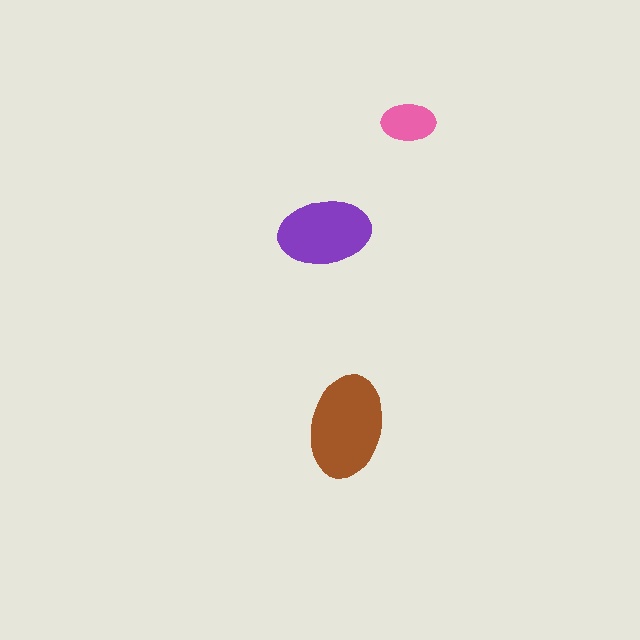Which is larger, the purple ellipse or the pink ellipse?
The purple one.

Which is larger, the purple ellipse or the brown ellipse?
The brown one.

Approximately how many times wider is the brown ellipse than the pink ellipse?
About 2 times wider.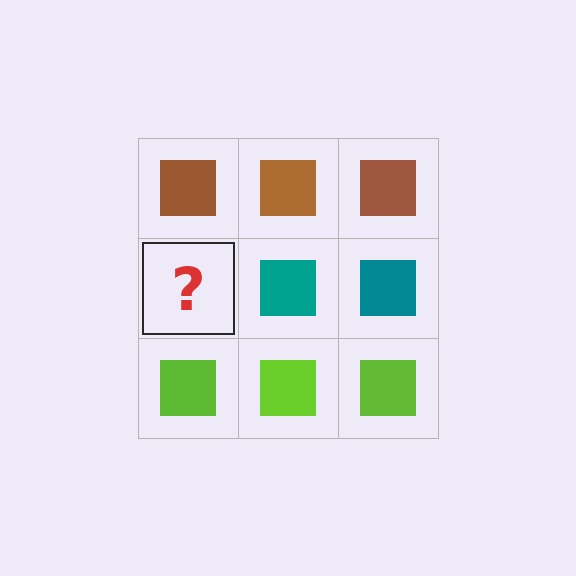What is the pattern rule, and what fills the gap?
The rule is that each row has a consistent color. The gap should be filled with a teal square.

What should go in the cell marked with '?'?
The missing cell should contain a teal square.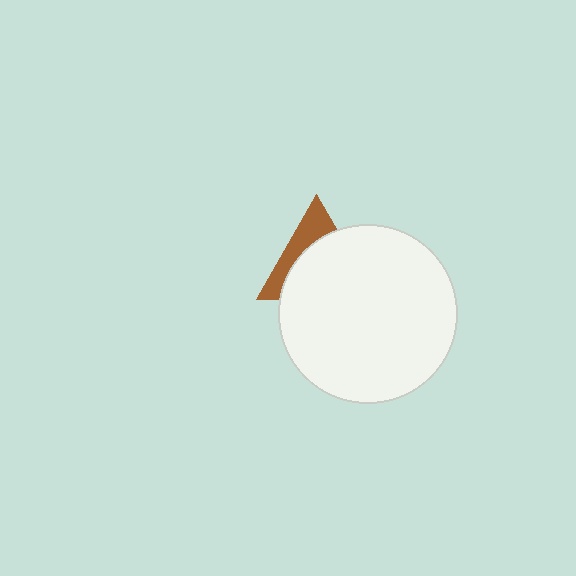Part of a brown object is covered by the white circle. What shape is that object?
It is a triangle.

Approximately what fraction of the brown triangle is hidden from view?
Roughly 66% of the brown triangle is hidden behind the white circle.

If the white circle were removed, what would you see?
You would see the complete brown triangle.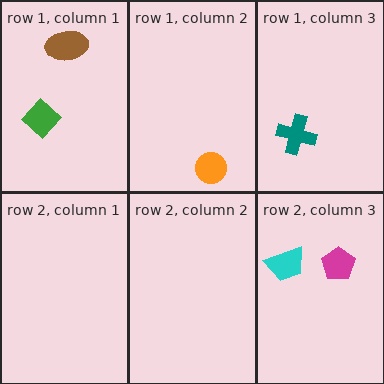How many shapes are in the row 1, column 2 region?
1.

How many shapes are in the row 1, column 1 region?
2.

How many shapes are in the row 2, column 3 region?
2.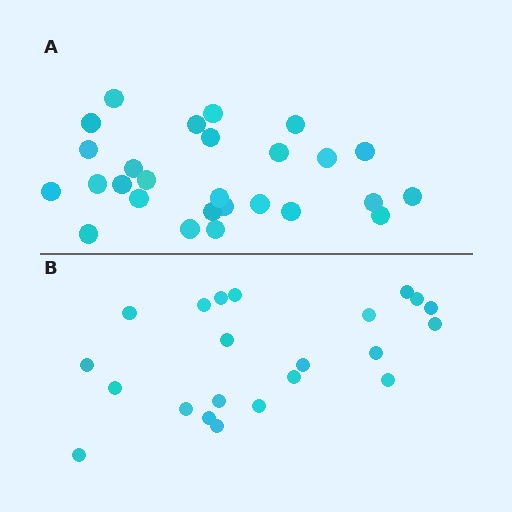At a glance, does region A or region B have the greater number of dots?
Region A (the top region) has more dots.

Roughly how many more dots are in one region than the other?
Region A has about 5 more dots than region B.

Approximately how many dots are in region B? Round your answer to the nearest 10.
About 20 dots. (The exact count is 22, which rounds to 20.)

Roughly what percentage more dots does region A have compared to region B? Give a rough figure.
About 25% more.